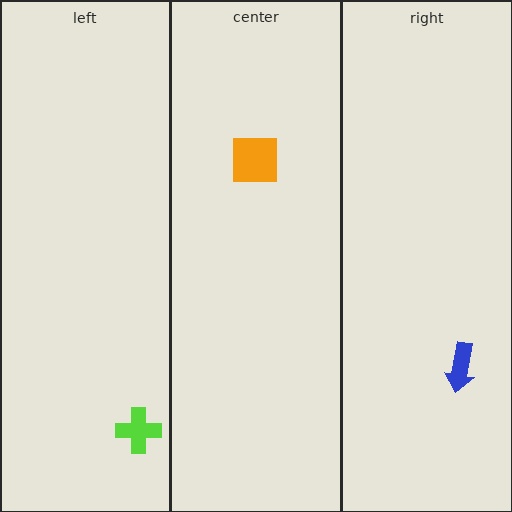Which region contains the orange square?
The center region.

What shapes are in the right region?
The blue arrow.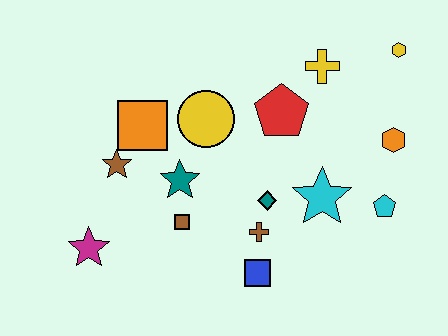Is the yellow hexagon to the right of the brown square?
Yes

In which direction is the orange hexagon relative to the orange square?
The orange hexagon is to the right of the orange square.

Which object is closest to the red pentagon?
The yellow cross is closest to the red pentagon.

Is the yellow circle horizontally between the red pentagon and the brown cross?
No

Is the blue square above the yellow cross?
No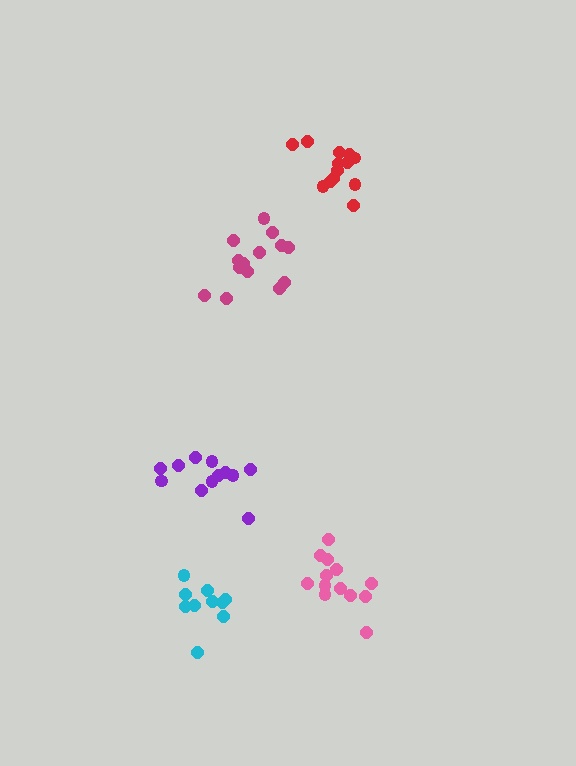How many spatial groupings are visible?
There are 5 spatial groupings.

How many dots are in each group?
Group 1: 12 dots, Group 2: 10 dots, Group 3: 13 dots, Group 4: 13 dots, Group 5: 14 dots (62 total).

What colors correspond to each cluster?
The clusters are colored: purple, cyan, red, pink, magenta.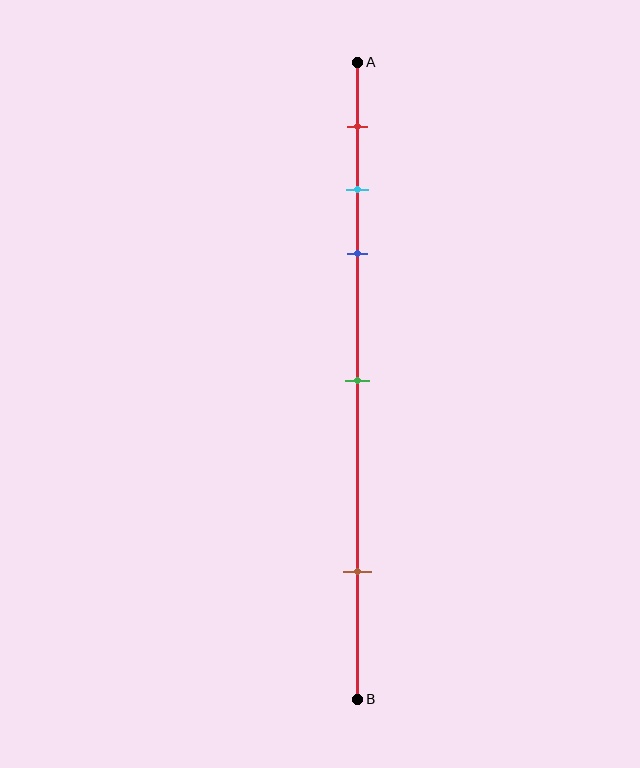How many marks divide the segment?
There are 5 marks dividing the segment.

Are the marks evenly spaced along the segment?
No, the marks are not evenly spaced.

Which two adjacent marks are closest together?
The cyan and blue marks are the closest adjacent pair.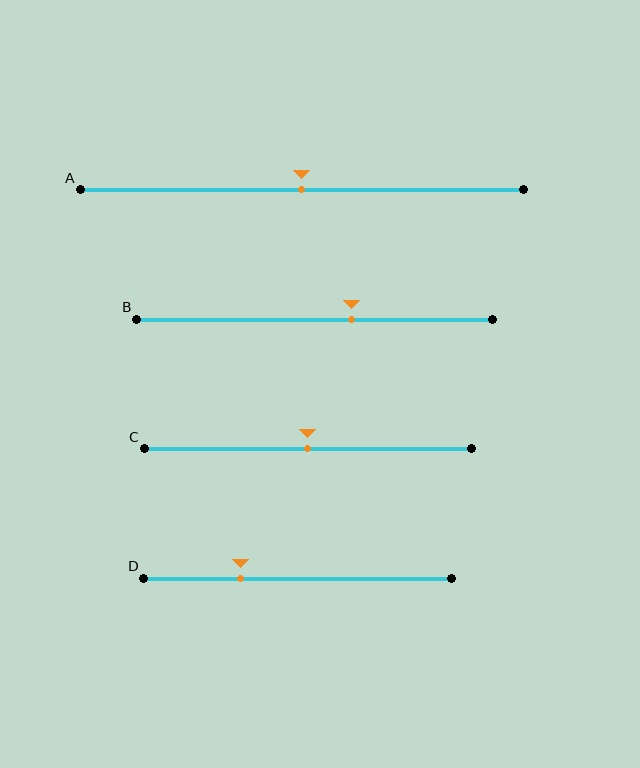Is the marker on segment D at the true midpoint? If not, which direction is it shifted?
No, the marker on segment D is shifted to the left by about 18% of the segment length.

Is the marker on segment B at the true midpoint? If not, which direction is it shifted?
No, the marker on segment B is shifted to the right by about 10% of the segment length.